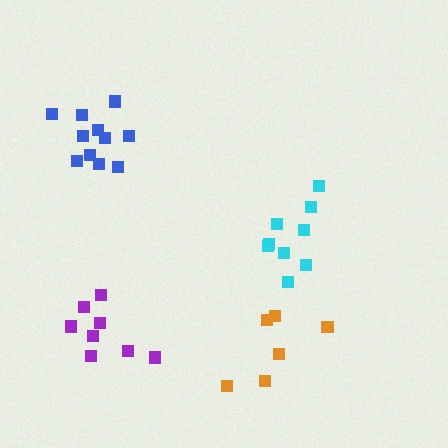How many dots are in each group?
Group 1: 9 dots, Group 2: 11 dots, Group 3: 8 dots, Group 4: 6 dots (34 total).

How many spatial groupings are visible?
There are 4 spatial groupings.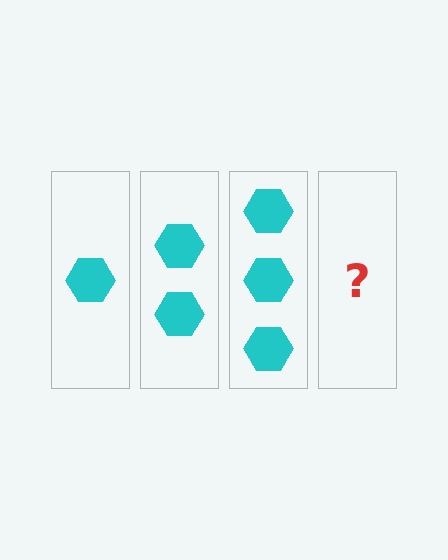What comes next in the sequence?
The next element should be 4 hexagons.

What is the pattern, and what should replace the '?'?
The pattern is that each step adds one more hexagon. The '?' should be 4 hexagons.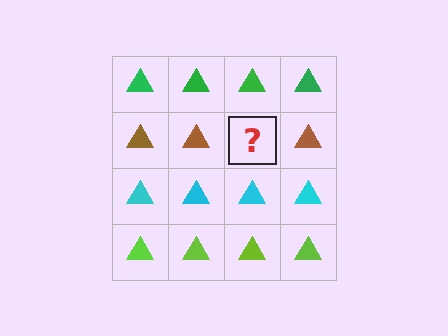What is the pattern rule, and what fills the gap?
The rule is that each row has a consistent color. The gap should be filled with a brown triangle.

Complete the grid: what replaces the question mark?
The question mark should be replaced with a brown triangle.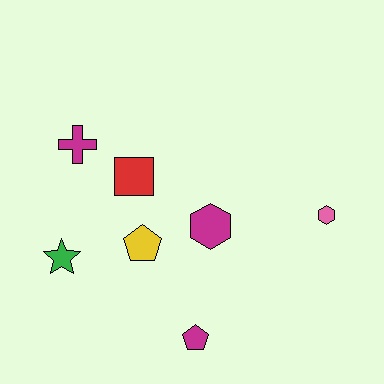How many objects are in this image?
There are 7 objects.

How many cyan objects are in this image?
There are no cyan objects.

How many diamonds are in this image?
There are no diamonds.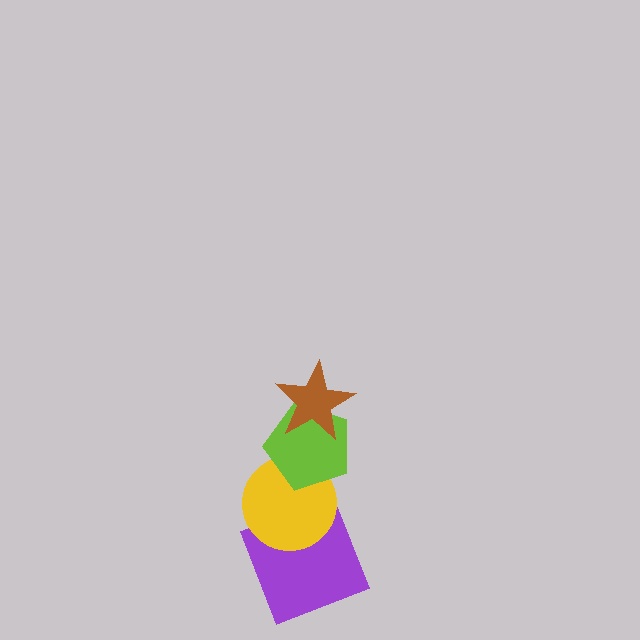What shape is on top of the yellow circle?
The lime pentagon is on top of the yellow circle.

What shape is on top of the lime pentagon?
The brown star is on top of the lime pentagon.